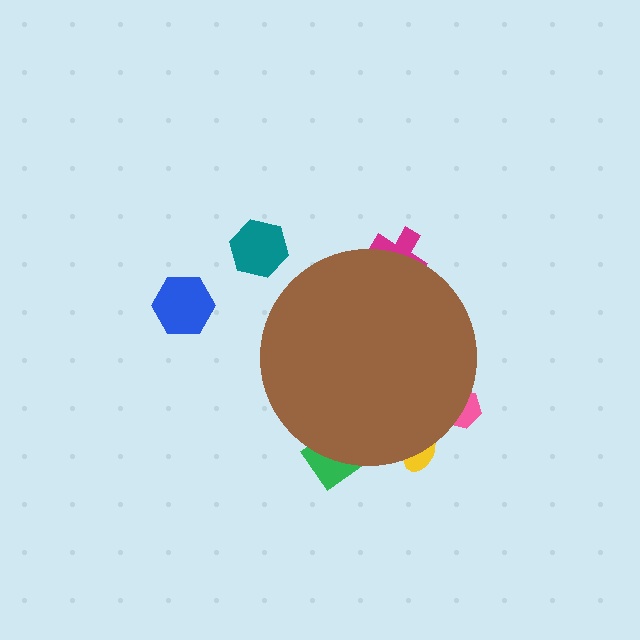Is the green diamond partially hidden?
Yes, the green diamond is partially hidden behind the brown circle.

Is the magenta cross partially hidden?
Yes, the magenta cross is partially hidden behind the brown circle.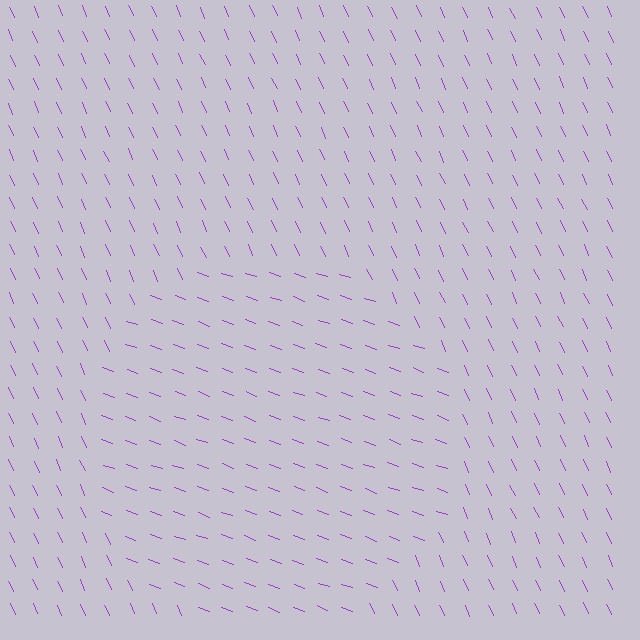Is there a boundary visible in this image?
Yes, there is a texture boundary formed by a change in line orientation.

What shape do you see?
I see a circle.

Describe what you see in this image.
The image is filled with small purple line segments. A circle region in the image has lines oriented differently from the surrounding lines, creating a visible texture boundary.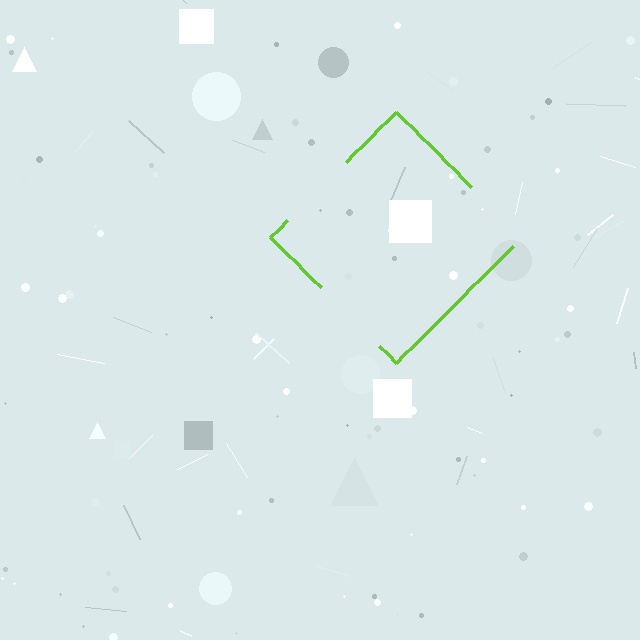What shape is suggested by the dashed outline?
The dashed outline suggests a diamond.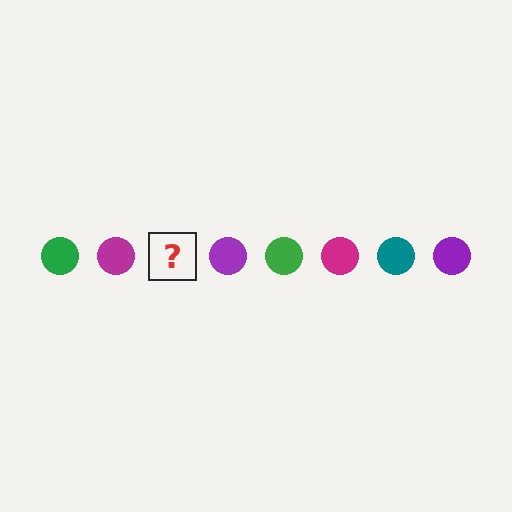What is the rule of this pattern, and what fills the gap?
The rule is that the pattern cycles through green, magenta, teal, purple circles. The gap should be filled with a teal circle.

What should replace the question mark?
The question mark should be replaced with a teal circle.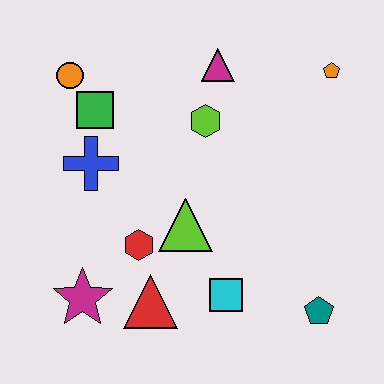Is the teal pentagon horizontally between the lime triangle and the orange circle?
No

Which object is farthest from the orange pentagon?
The magenta star is farthest from the orange pentagon.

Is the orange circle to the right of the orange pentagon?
No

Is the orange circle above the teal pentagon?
Yes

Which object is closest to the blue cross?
The green square is closest to the blue cross.